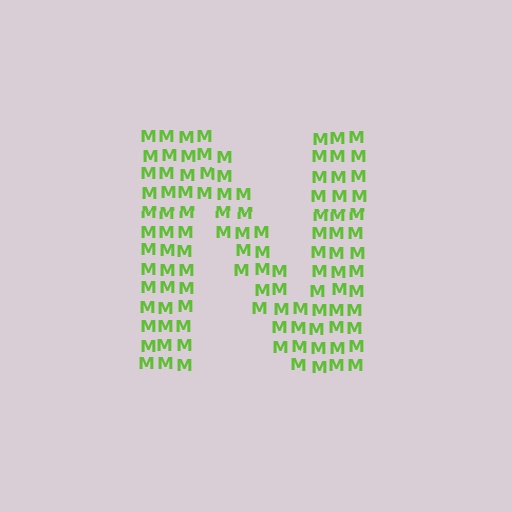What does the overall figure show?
The overall figure shows the letter N.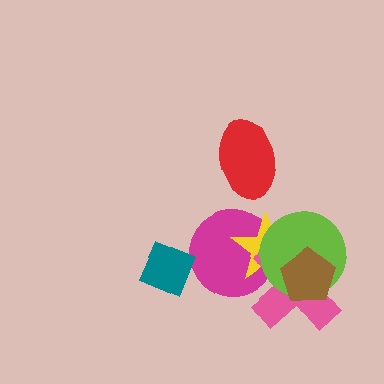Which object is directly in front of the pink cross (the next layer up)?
The lime circle is directly in front of the pink cross.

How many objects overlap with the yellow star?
4 objects overlap with the yellow star.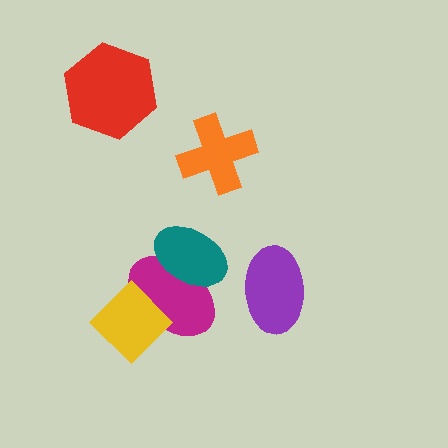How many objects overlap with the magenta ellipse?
2 objects overlap with the magenta ellipse.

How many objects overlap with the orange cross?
0 objects overlap with the orange cross.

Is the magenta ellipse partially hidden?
Yes, it is partially covered by another shape.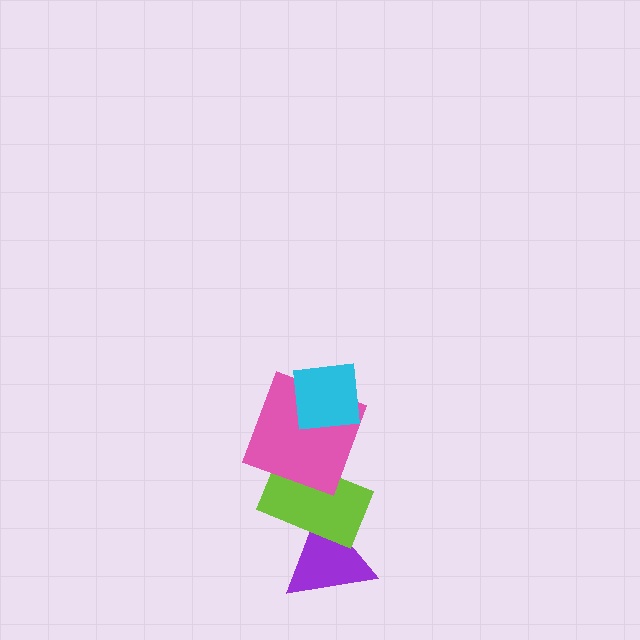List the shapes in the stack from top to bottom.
From top to bottom: the cyan square, the pink square, the lime rectangle, the purple triangle.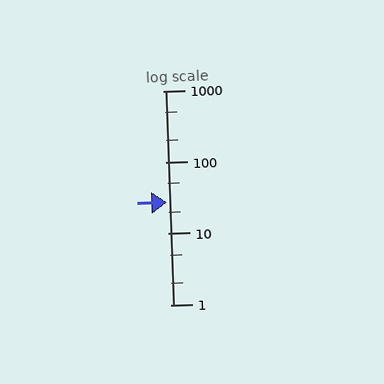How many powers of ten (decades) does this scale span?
The scale spans 3 decades, from 1 to 1000.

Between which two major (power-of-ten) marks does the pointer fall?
The pointer is between 10 and 100.